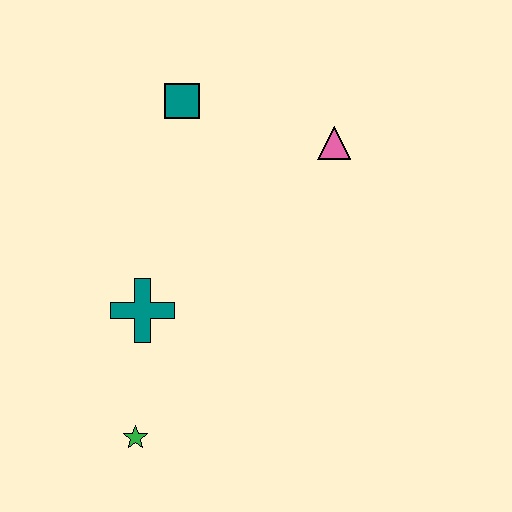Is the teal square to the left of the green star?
No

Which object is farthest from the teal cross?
The pink triangle is farthest from the teal cross.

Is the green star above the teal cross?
No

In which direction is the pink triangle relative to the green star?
The pink triangle is above the green star.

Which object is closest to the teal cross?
The green star is closest to the teal cross.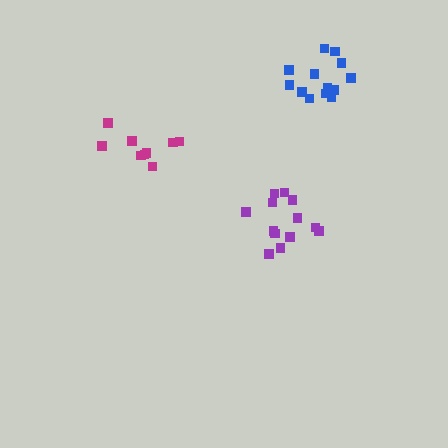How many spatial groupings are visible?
There are 3 spatial groupings.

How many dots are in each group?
Group 1: 9 dots, Group 2: 13 dots, Group 3: 13 dots (35 total).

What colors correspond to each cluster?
The clusters are colored: magenta, purple, blue.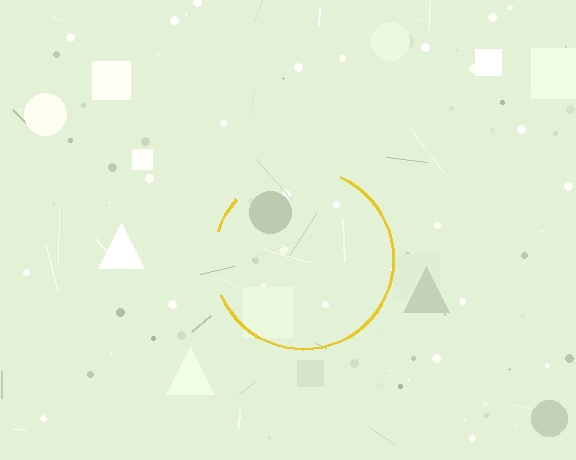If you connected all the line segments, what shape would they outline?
They would outline a circle.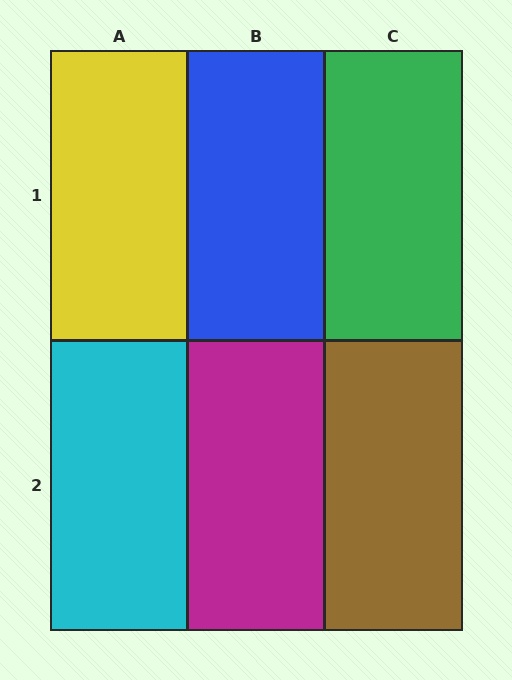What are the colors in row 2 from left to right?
Cyan, magenta, brown.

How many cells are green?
1 cell is green.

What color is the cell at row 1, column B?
Blue.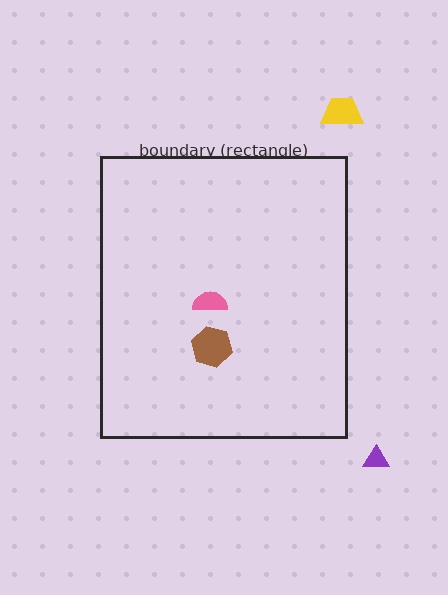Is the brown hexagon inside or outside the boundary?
Inside.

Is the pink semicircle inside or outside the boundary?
Inside.